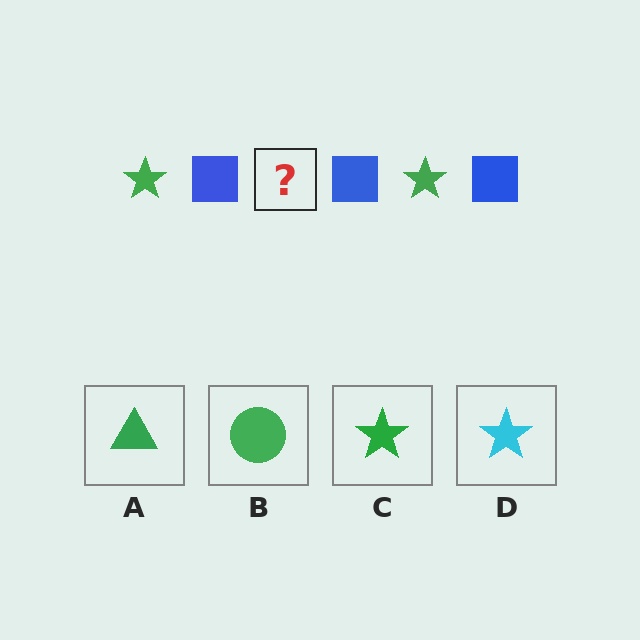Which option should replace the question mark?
Option C.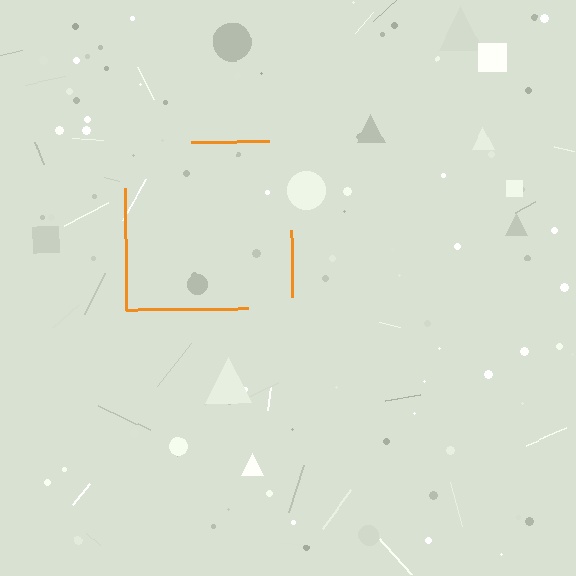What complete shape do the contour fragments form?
The contour fragments form a square.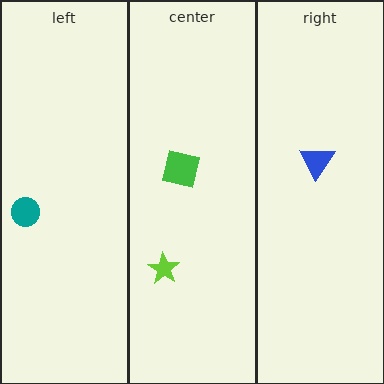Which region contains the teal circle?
The left region.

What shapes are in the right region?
The blue triangle.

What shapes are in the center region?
The lime star, the green square.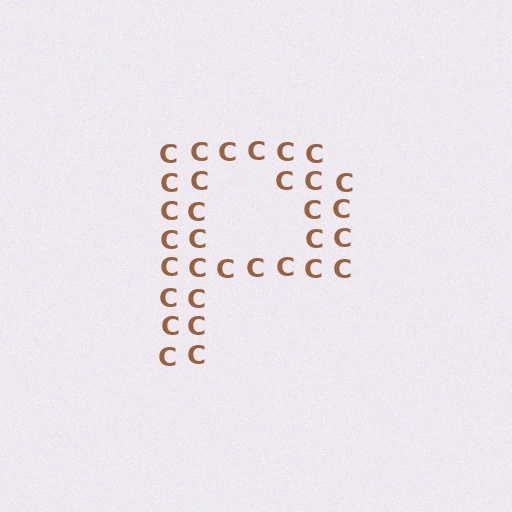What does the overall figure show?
The overall figure shows the letter P.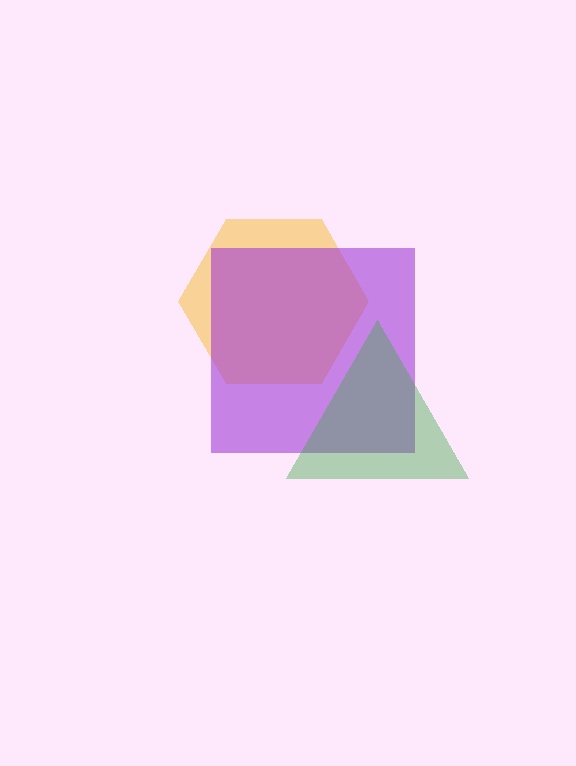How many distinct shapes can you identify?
There are 3 distinct shapes: a yellow hexagon, a purple square, a green triangle.